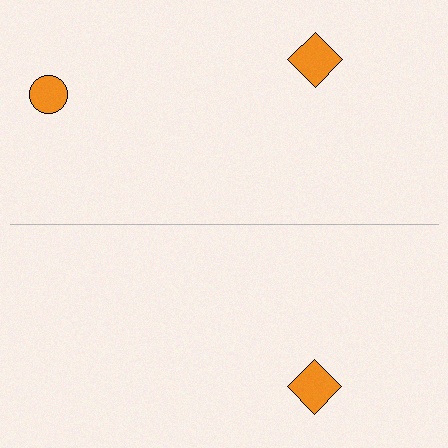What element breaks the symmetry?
A orange circle is missing from the bottom side.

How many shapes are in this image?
There are 3 shapes in this image.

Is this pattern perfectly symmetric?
No, the pattern is not perfectly symmetric. A orange circle is missing from the bottom side.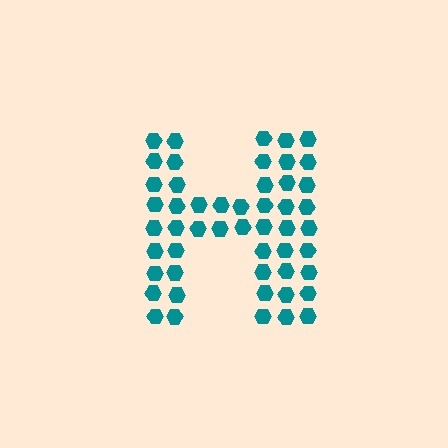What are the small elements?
The small elements are hexagons.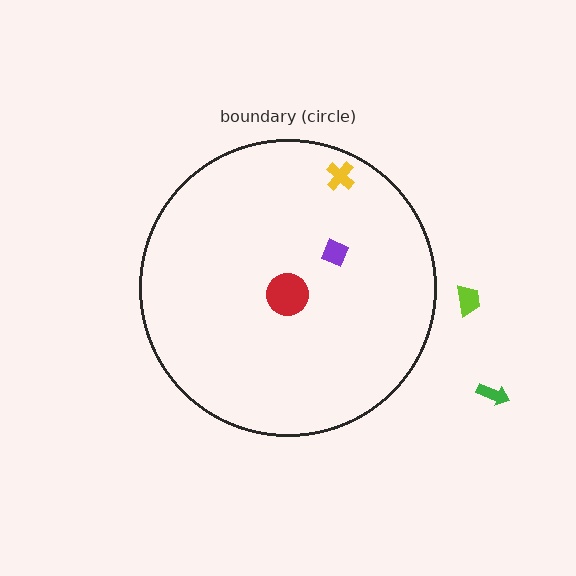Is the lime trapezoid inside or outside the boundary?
Outside.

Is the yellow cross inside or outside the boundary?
Inside.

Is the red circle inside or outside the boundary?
Inside.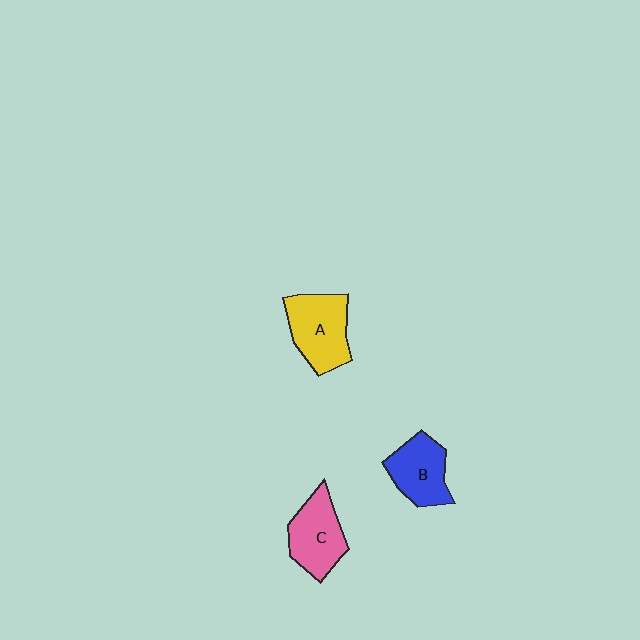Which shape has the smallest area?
Shape B (blue).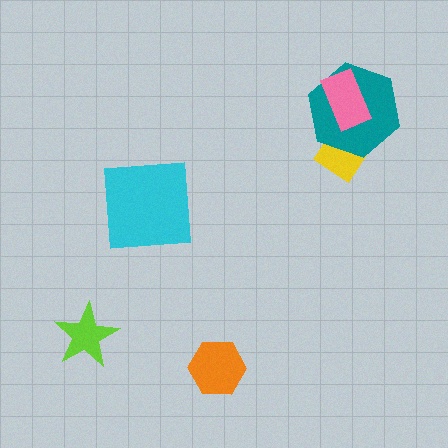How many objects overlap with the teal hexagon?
2 objects overlap with the teal hexagon.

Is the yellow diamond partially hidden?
Yes, it is partially covered by another shape.